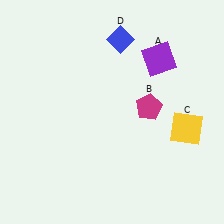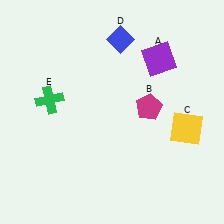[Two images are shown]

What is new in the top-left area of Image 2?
A green cross (E) was added in the top-left area of Image 2.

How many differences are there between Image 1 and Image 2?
There is 1 difference between the two images.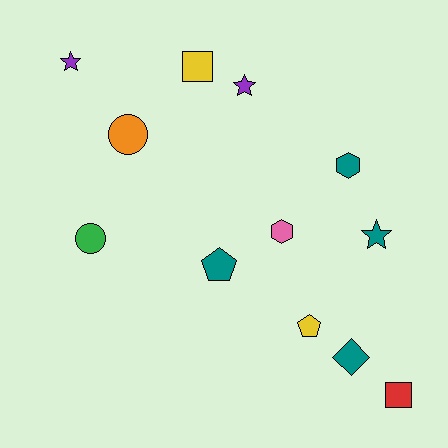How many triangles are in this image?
There are no triangles.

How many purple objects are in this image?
There are 2 purple objects.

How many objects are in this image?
There are 12 objects.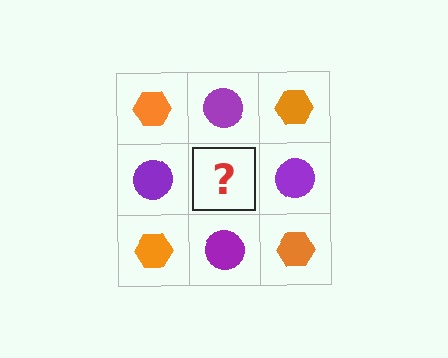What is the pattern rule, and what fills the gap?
The rule is that it alternates orange hexagon and purple circle in a checkerboard pattern. The gap should be filled with an orange hexagon.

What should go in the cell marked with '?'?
The missing cell should contain an orange hexagon.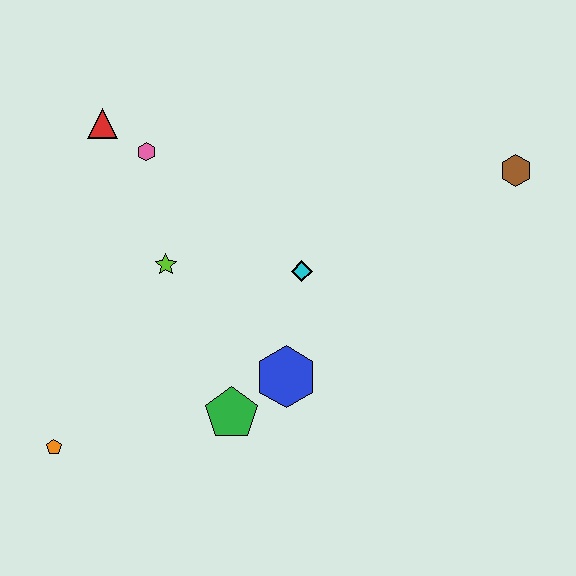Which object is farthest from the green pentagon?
The brown hexagon is farthest from the green pentagon.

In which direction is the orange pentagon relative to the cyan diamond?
The orange pentagon is to the left of the cyan diamond.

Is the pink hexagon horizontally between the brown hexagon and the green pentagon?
No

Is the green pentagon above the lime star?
No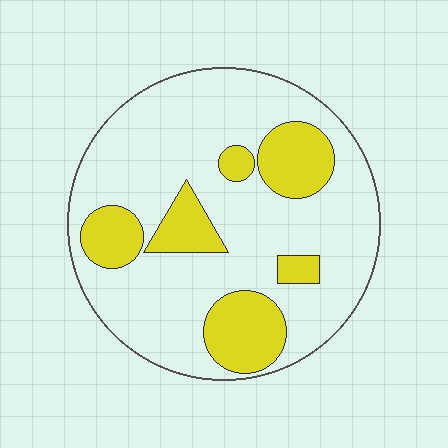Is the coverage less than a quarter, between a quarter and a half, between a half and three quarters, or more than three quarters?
Less than a quarter.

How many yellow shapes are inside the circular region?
6.